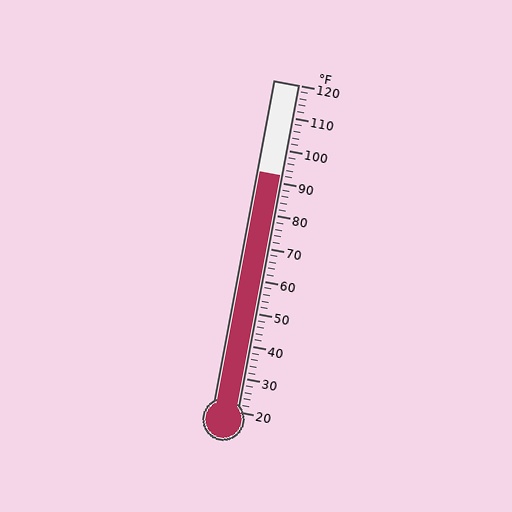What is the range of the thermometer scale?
The thermometer scale ranges from 20°F to 120°F.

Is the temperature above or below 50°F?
The temperature is above 50°F.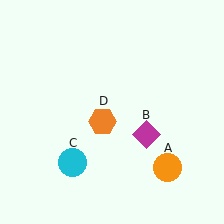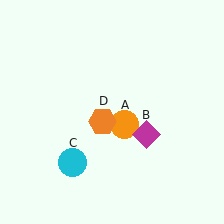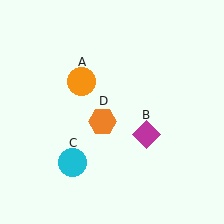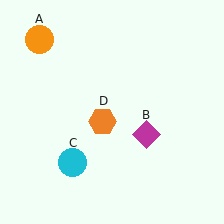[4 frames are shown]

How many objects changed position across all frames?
1 object changed position: orange circle (object A).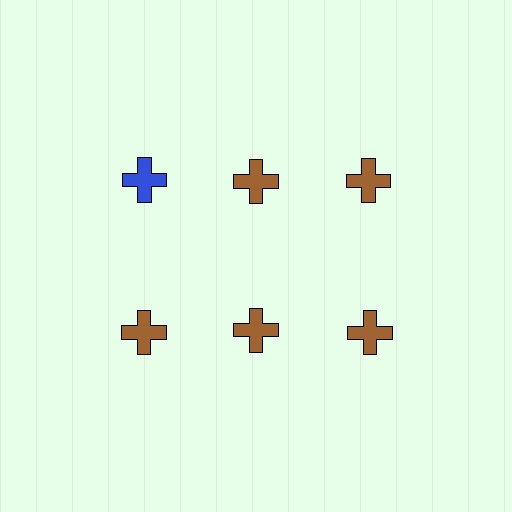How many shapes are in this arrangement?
There are 6 shapes arranged in a grid pattern.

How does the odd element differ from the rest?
It has a different color: blue instead of brown.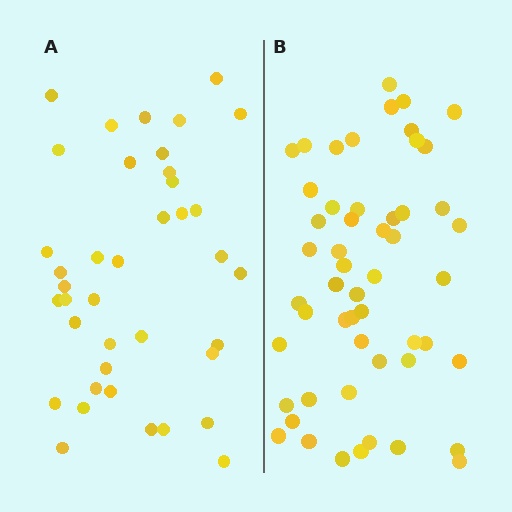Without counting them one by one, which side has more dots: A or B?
Region B (the right region) has more dots.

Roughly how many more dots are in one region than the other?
Region B has approximately 15 more dots than region A.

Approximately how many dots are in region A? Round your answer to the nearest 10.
About 40 dots. (The exact count is 39, which rounds to 40.)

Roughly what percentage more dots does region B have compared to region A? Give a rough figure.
About 35% more.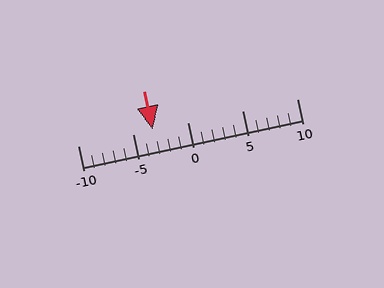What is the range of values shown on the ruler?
The ruler shows values from -10 to 10.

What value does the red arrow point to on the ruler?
The red arrow points to approximately -3.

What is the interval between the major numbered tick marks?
The major tick marks are spaced 5 units apart.